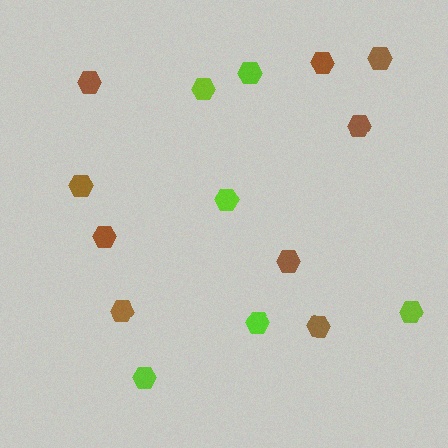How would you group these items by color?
There are 2 groups: one group of lime hexagons (6) and one group of brown hexagons (9).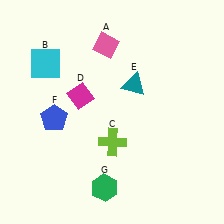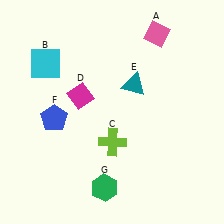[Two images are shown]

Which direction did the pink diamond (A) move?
The pink diamond (A) moved right.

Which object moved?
The pink diamond (A) moved right.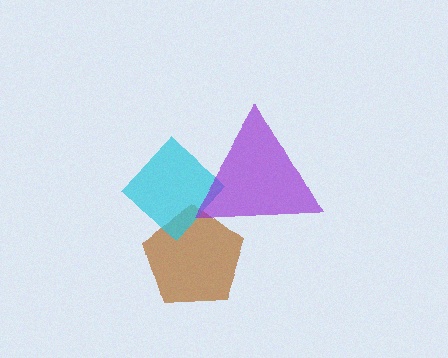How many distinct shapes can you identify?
There are 3 distinct shapes: a brown pentagon, a cyan diamond, a purple triangle.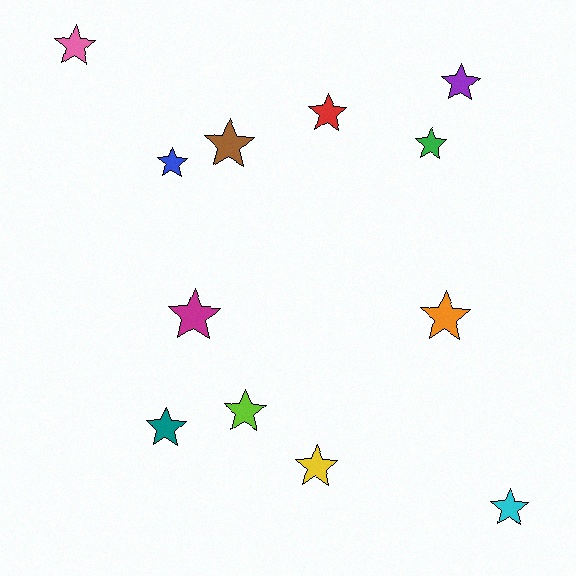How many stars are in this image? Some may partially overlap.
There are 12 stars.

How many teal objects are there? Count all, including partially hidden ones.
There is 1 teal object.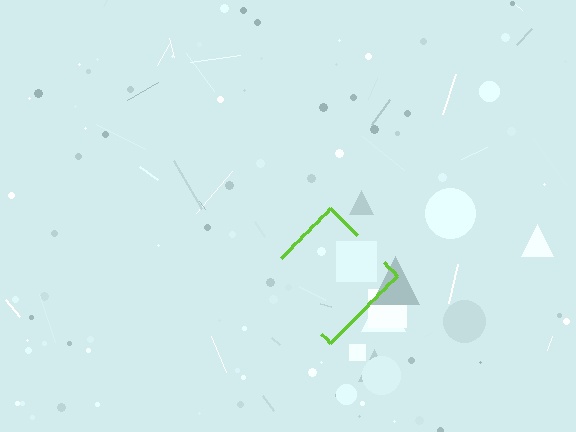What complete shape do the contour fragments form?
The contour fragments form a diamond.